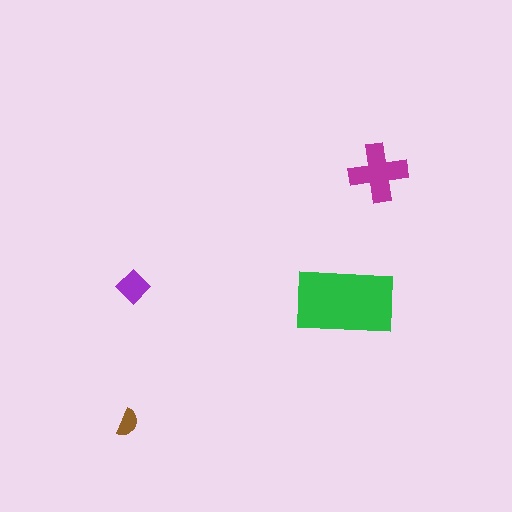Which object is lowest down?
The brown semicircle is bottommost.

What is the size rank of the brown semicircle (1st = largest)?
4th.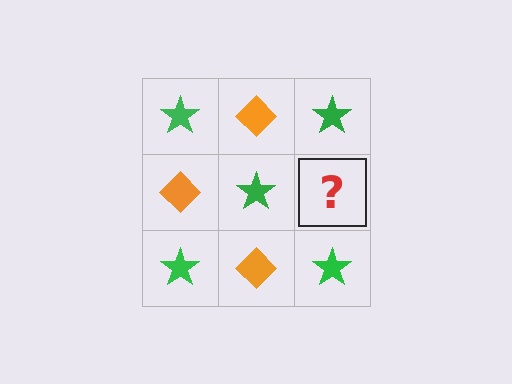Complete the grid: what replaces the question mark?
The question mark should be replaced with an orange diamond.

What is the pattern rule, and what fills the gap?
The rule is that it alternates green star and orange diamond in a checkerboard pattern. The gap should be filled with an orange diamond.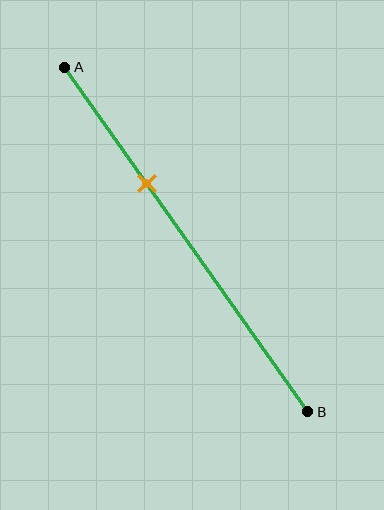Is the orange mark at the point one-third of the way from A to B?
Yes, the mark is approximately at the one-third point.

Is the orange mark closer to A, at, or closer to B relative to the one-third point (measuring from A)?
The orange mark is approximately at the one-third point of segment AB.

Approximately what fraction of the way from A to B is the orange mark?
The orange mark is approximately 35% of the way from A to B.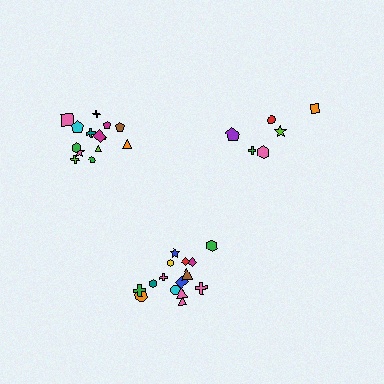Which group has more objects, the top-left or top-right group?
The top-left group.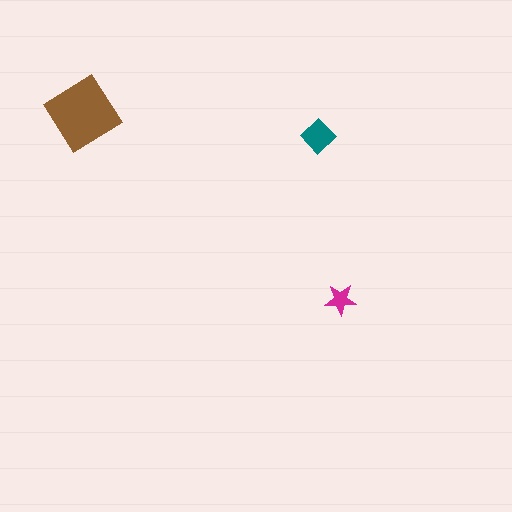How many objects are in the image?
There are 3 objects in the image.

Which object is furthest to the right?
The magenta star is rightmost.